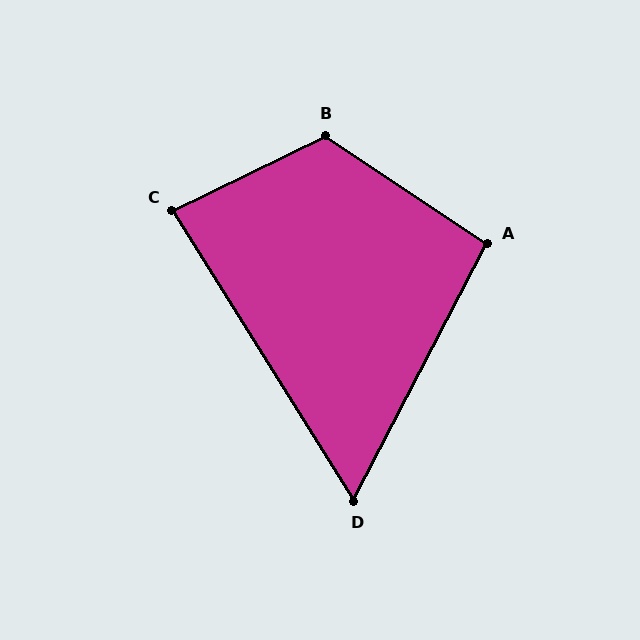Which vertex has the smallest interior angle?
D, at approximately 60 degrees.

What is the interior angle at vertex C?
Approximately 84 degrees (acute).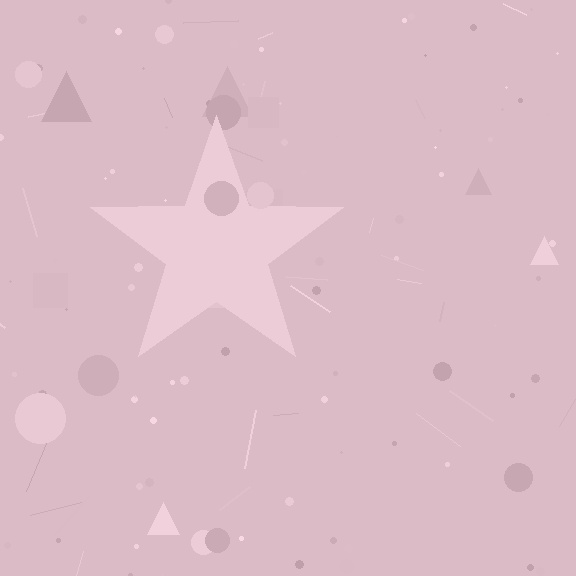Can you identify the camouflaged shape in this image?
The camouflaged shape is a star.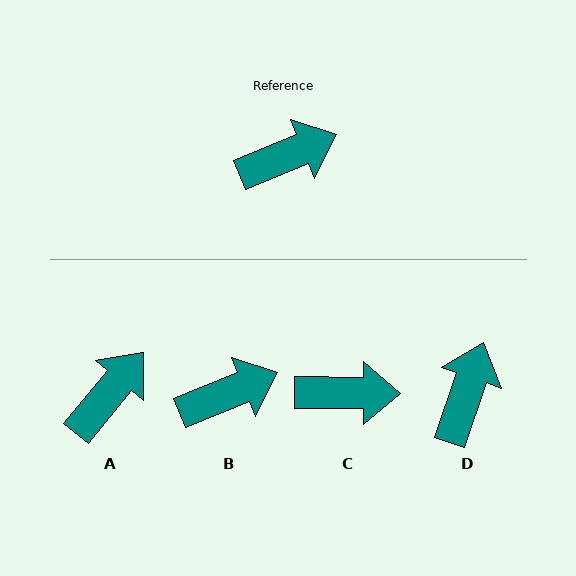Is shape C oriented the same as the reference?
No, it is off by about 23 degrees.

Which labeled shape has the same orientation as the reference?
B.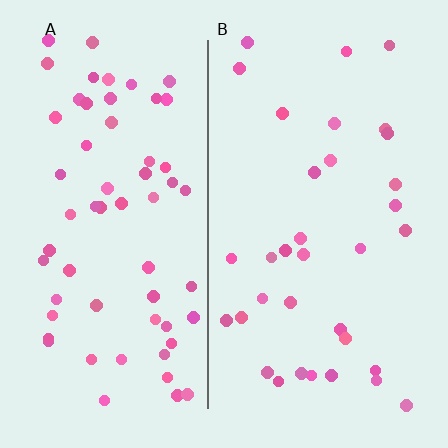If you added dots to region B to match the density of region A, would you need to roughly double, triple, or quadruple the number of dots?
Approximately double.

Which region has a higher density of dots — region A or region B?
A (the left).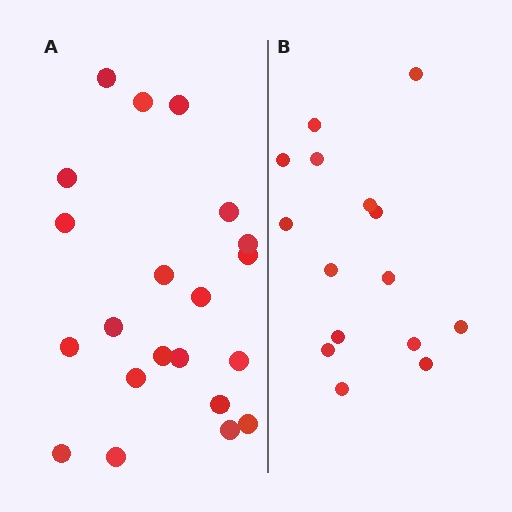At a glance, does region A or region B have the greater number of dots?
Region A (the left region) has more dots.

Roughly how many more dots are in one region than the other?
Region A has about 6 more dots than region B.